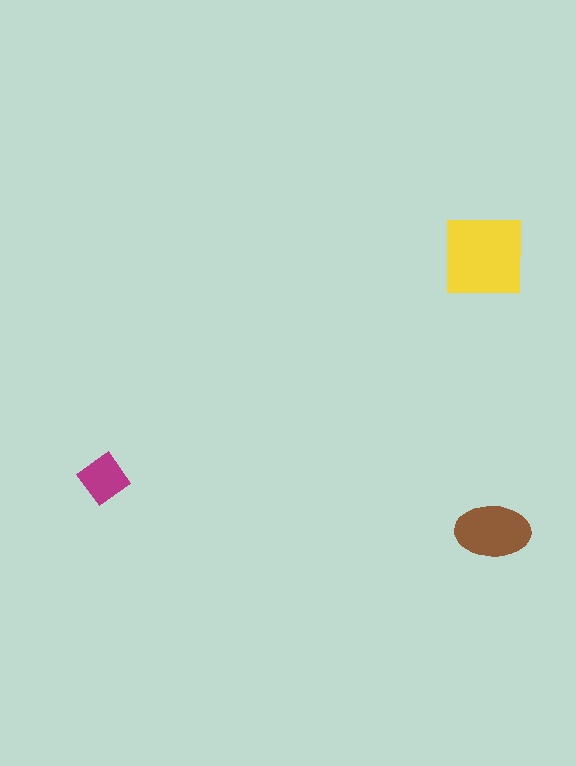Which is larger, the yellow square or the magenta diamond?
The yellow square.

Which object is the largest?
The yellow square.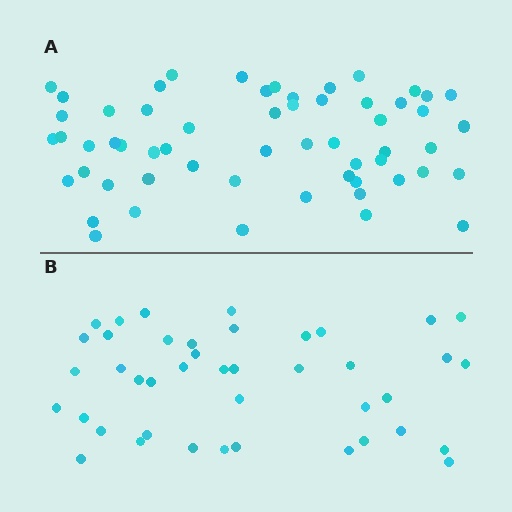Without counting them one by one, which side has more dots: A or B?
Region A (the top region) has more dots.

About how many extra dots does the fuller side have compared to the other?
Region A has approximately 15 more dots than region B.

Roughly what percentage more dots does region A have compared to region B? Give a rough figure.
About 40% more.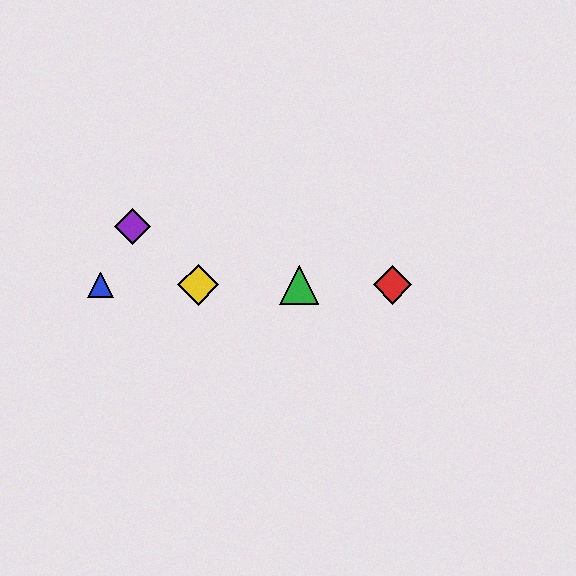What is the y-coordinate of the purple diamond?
The purple diamond is at y≈227.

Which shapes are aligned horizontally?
The red diamond, the blue triangle, the green triangle, the yellow diamond are aligned horizontally.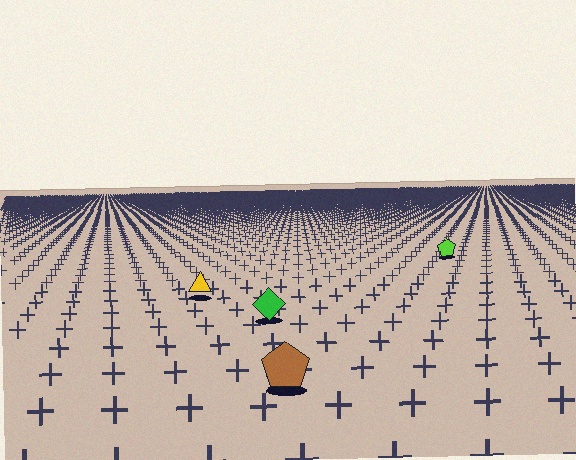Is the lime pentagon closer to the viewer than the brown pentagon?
No. The brown pentagon is closer — you can tell from the texture gradient: the ground texture is coarser near it.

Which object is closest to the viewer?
The brown pentagon is closest. The texture marks near it are larger and more spread out.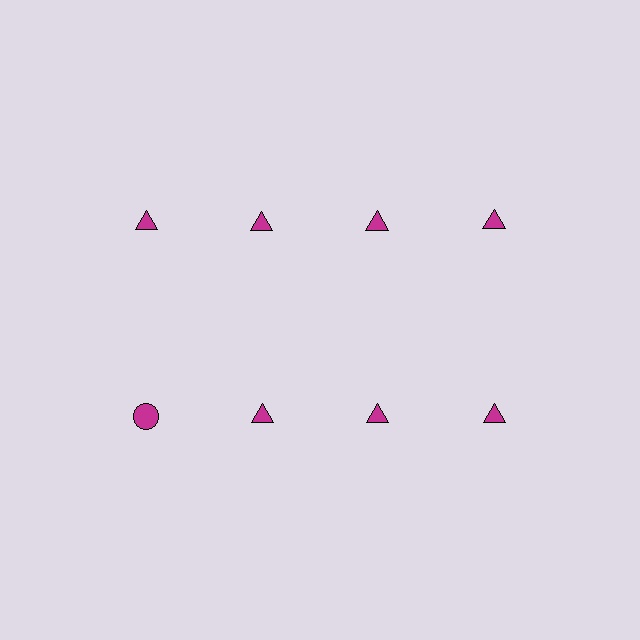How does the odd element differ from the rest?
It has a different shape: circle instead of triangle.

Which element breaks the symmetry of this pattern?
The magenta circle in the second row, leftmost column breaks the symmetry. All other shapes are magenta triangles.